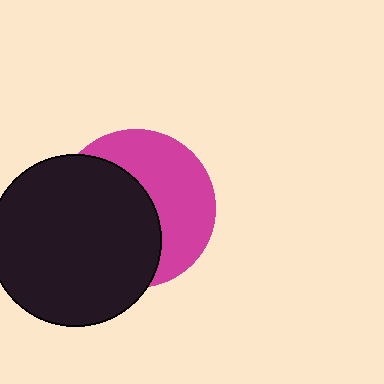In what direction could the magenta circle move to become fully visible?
The magenta circle could move right. That would shift it out from behind the black circle entirely.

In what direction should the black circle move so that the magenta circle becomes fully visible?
The black circle should move left. That is the shortest direction to clear the overlap and leave the magenta circle fully visible.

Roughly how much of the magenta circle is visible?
About half of it is visible (roughly 47%).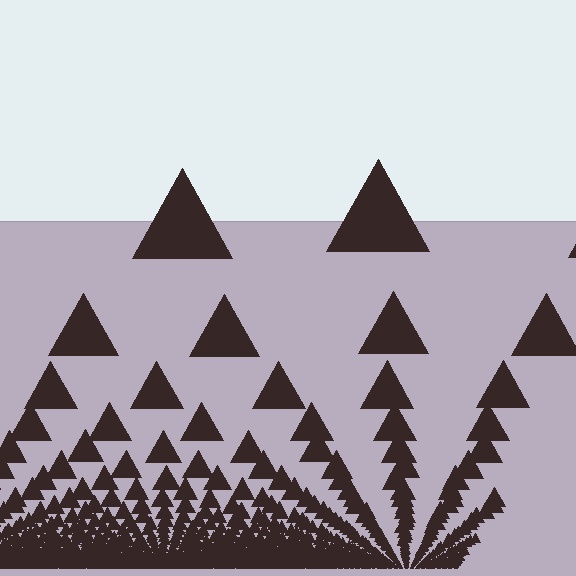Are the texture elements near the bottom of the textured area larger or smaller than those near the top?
Smaller. The gradient is inverted — elements near the bottom are smaller and denser.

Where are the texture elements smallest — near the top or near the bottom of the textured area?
Near the bottom.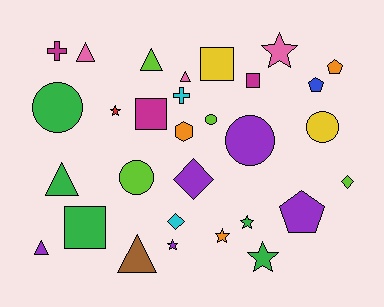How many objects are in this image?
There are 30 objects.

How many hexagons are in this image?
There is 1 hexagon.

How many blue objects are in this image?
There is 1 blue object.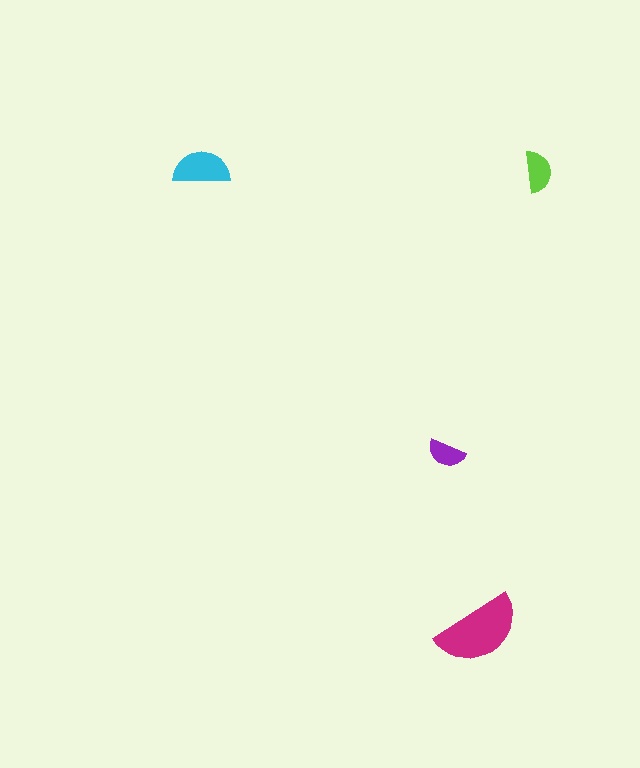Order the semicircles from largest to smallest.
the magenta one, the cyan one, the lime one, the purple one.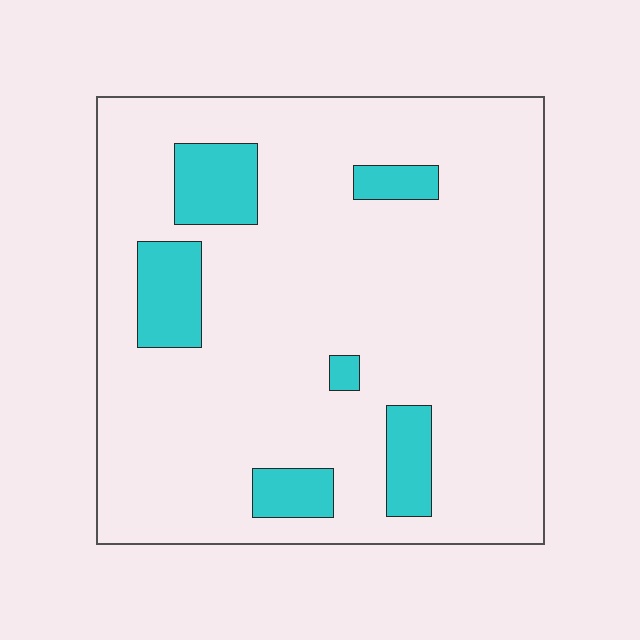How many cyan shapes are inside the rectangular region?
6.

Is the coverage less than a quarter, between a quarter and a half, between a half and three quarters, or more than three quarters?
Less than a quarter.